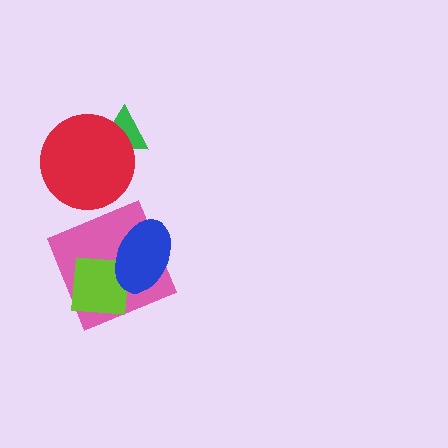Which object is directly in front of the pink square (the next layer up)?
The lime square is directly in front of the pink square.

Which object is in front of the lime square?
The blue ellipse is in front of the lime square.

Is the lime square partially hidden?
Yes, it is partially covered by another shape.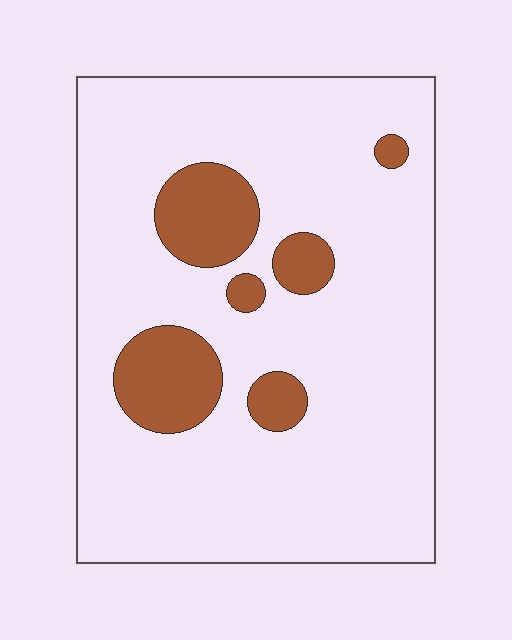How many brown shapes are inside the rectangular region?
6.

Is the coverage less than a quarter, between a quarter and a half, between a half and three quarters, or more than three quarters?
Less than a quarter.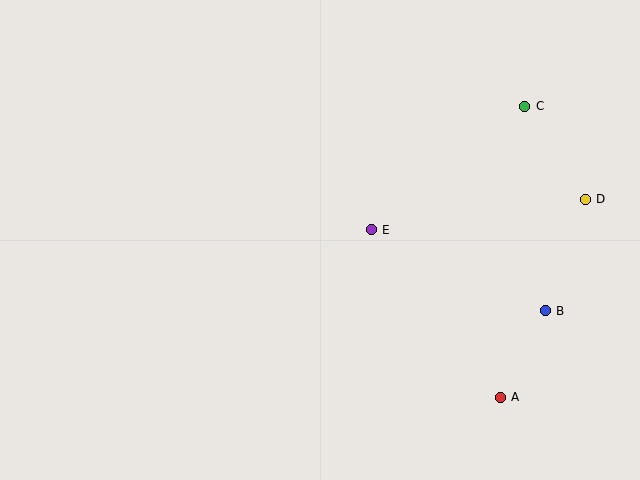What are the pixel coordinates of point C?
Point C is at (525, 106).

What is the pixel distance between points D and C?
The distance between D and C is 111 pixels.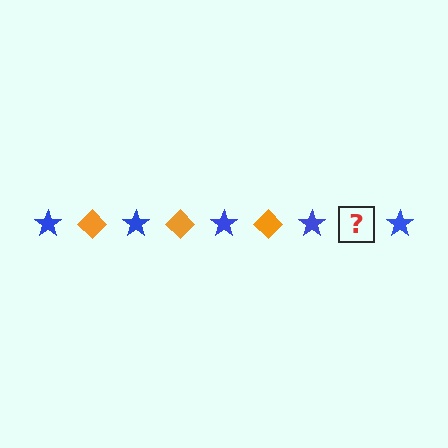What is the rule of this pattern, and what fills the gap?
The rule is that the pattern alternates between blue star and orange diamond. The gap should be filled with an orange diamond.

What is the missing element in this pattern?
The missing element is an orange diamond.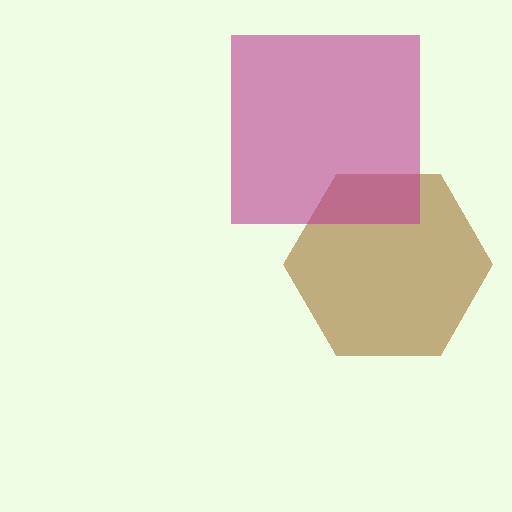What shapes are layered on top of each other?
The layered shapes are: a brown hexagon, a magenta square.